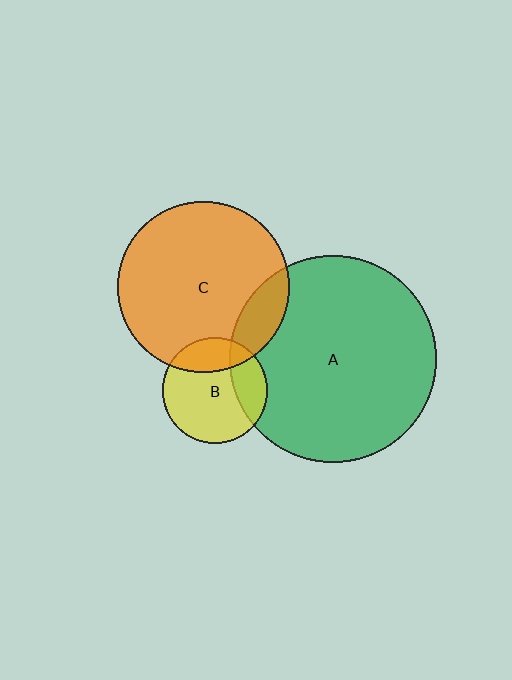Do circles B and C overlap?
Yes.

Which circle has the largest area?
Circle A (green).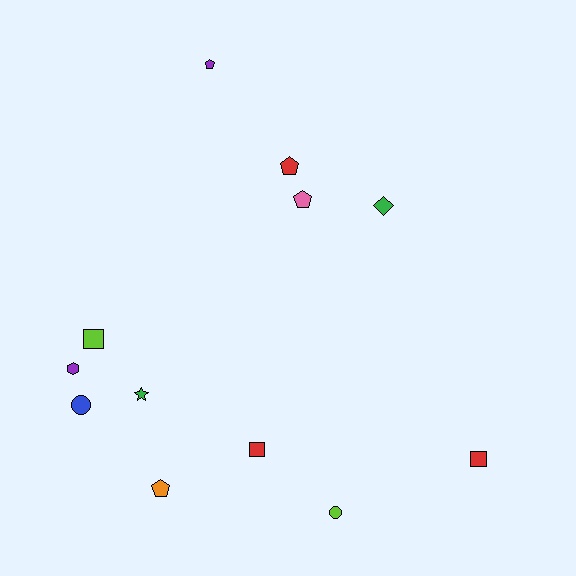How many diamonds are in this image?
There is 1 diamond.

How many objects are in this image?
There are 12 objects.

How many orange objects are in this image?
There is 1 orange object.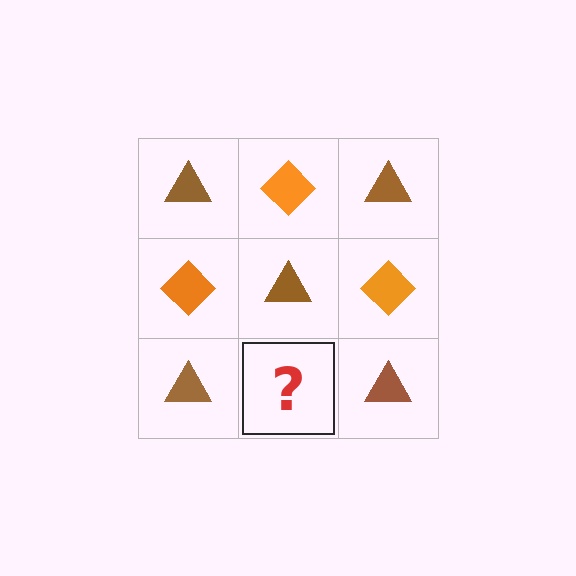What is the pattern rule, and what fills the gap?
The rule is that it alternates brown triangle and orange diamond in a checkerboard pattern. The gap should be filled with an orange diamond.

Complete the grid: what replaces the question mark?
The question mark should be replaced with an orange diamond.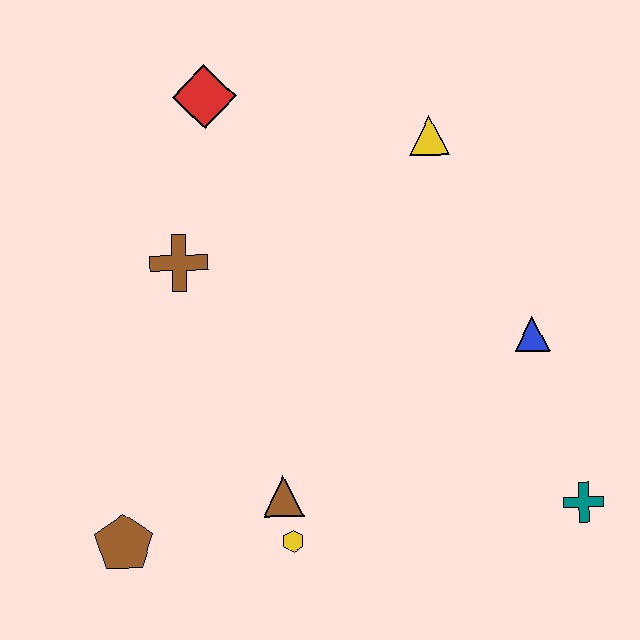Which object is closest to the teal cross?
The blue triangle is closest to the teal cross.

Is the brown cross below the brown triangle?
No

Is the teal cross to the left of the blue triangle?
No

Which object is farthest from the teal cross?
The red diamond is farthest from the teal cross.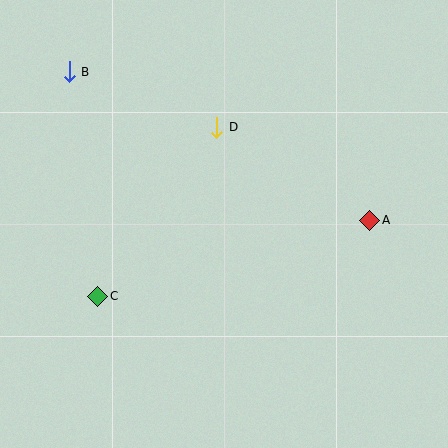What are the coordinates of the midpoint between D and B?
The midpoint between D and B is at (143, 100).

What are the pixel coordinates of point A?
Point A is at (370, 220).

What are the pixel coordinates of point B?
Point B is at (69, 72).